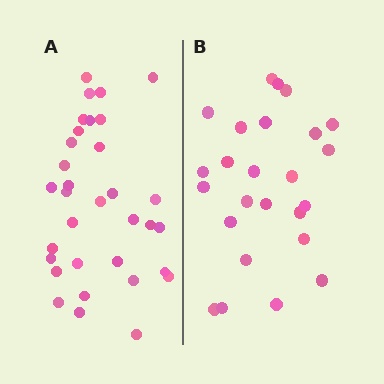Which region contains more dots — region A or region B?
Region A (the left region) has more dots.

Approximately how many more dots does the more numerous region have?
Region A has roughly 8 or so more dots than region B.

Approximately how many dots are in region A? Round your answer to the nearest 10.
About 30 dots. (The exact count is 33, which rounds to 30.)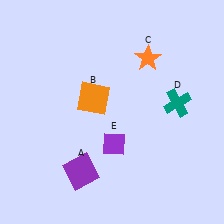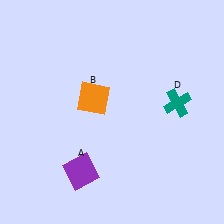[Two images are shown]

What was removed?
The orange star (C), the purple diamond (E) were removed in Image 2.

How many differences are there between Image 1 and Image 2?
There are 2 differences between the two images.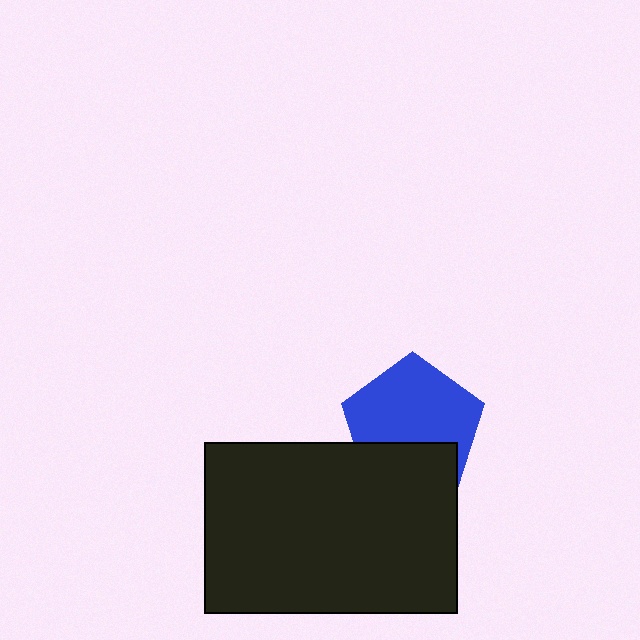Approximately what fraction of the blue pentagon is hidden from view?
Roughly 34% of the blue pentagon is hidden behind the black rectangle.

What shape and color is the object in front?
The object in front is a black rectangle.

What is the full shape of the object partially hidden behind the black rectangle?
The partially hidden object is a blue pentagon.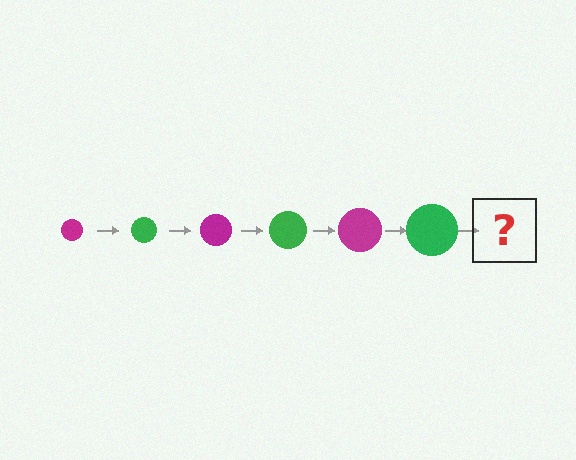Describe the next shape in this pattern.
It should be a magenta circle, larger than the previous one.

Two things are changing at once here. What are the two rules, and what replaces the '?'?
The two rules are that the circle grows larger each step and the color cycles through magenta and green. The '?' should be a magenta circle, larger than the previous one.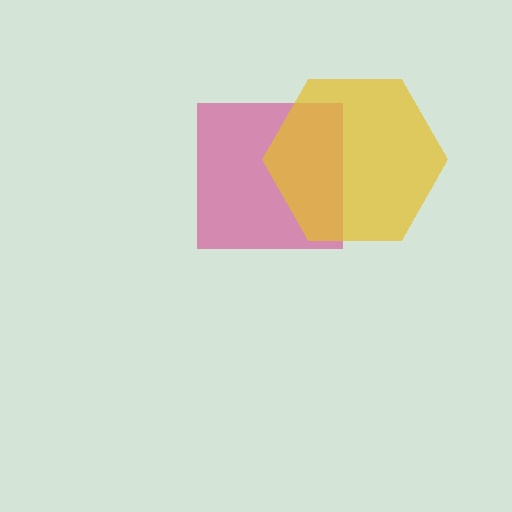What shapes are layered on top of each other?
The layered shapes are: a magenta square, a yellow hexagon.